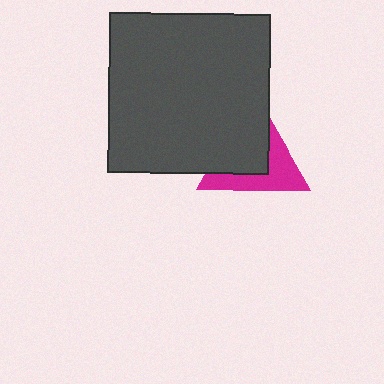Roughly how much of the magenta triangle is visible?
About half of it is visible (roughly 45%).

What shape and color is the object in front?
The object in front is a dark gray square.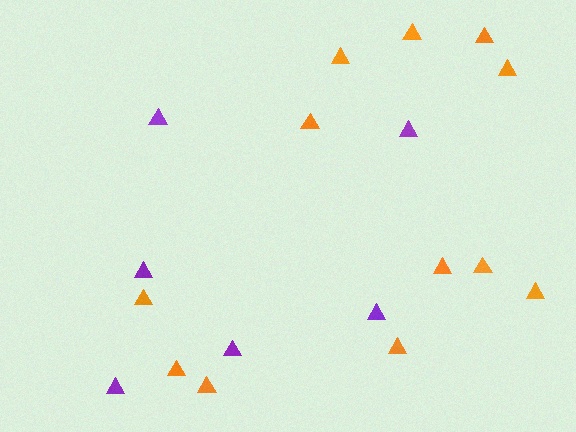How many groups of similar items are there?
There are 2 groups: one group of purple triangles (6) and one group of orange triangles (12).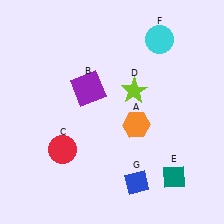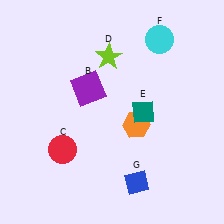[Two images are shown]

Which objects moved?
The objects that moved are: the lime star (D), the teal diamond (E).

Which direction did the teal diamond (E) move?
The teal diamond (E) moved up.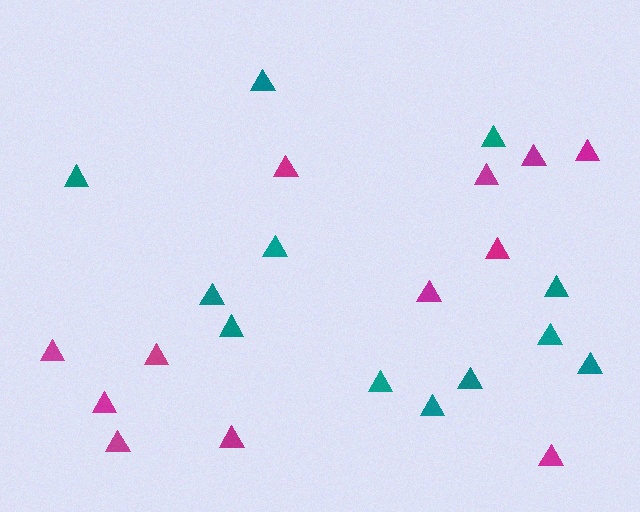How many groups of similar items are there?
There are 2 groups: one group of teal triangles (12) and one group of magenta triangles (12).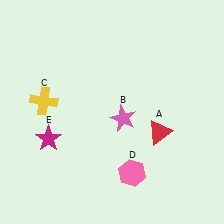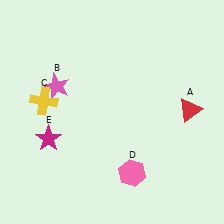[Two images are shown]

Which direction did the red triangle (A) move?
The red triangle (A) moved right.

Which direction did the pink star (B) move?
The pink star (B) moved left.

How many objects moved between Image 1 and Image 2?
2 objects moved between the two images.